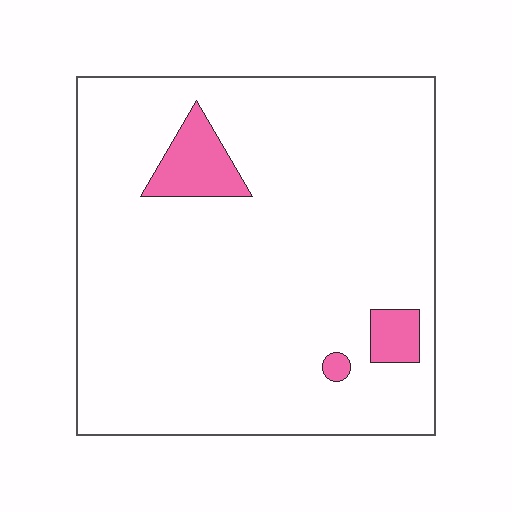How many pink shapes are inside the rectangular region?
3.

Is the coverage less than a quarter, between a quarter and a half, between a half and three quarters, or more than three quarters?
Less than a quarter.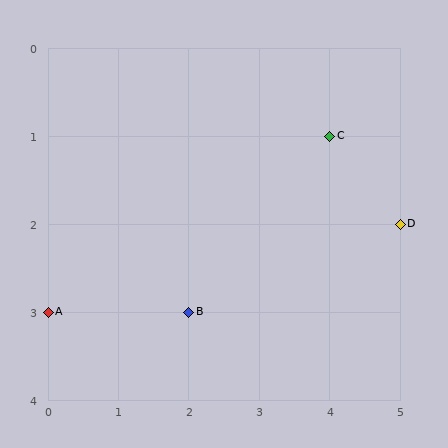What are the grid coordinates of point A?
Point A is at grid coordinates (0, 3).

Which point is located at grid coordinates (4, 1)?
Point C is at (4, 1).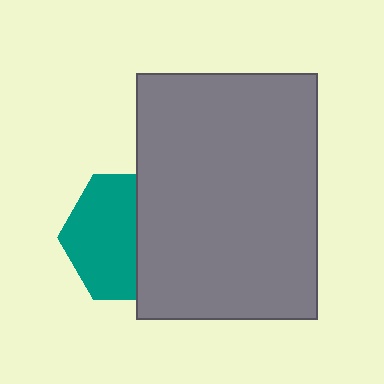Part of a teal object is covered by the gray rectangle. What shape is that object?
It is a hexagon.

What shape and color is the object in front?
The object in front is a gray rectangle.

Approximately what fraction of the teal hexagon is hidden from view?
Roughly 44% of the teal hexagon is hidden behind the gray rectangle.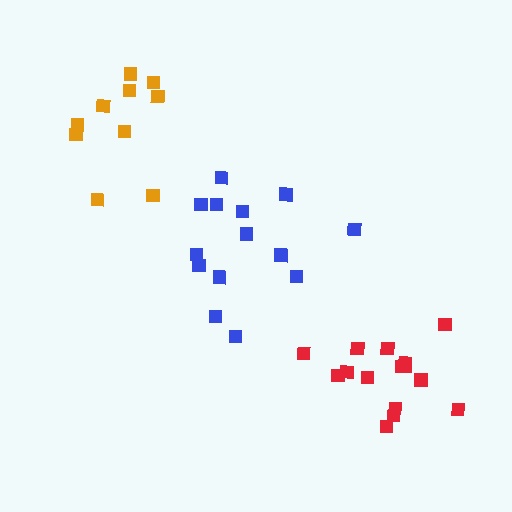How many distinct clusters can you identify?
There are 3 distinct clusters.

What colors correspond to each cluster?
The clusters are colored: orange, red, blue.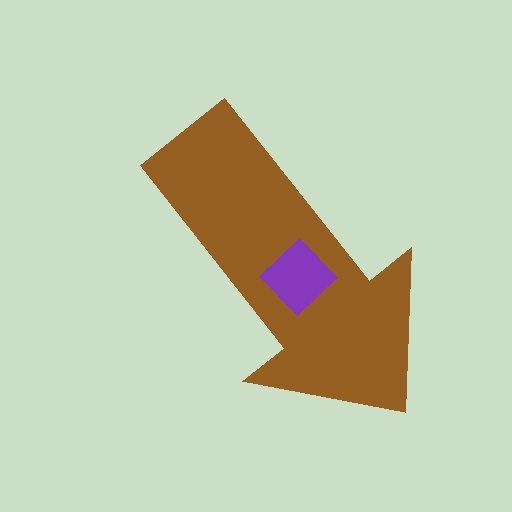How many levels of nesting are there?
2.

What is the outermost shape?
The brown arrow.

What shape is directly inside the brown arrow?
The purple diamond.